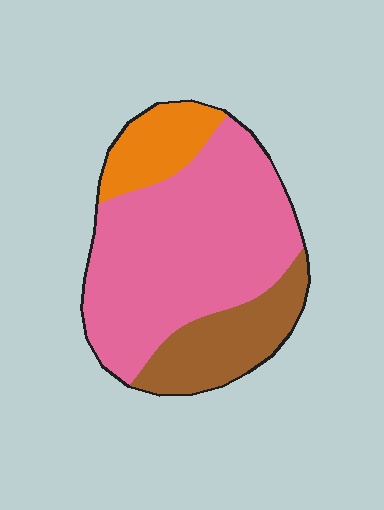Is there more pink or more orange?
Pink.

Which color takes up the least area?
Orange, at roughly 15%.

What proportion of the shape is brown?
Brown covers around 20% of the shape.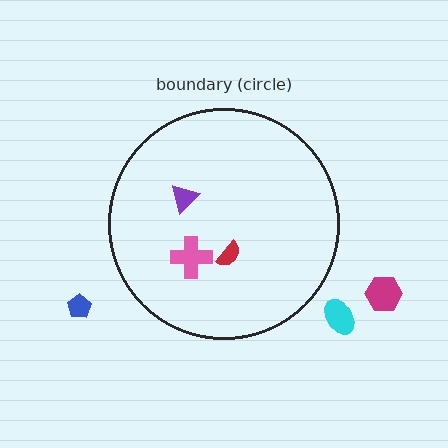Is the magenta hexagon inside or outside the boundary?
Outside.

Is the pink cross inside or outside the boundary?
Inside.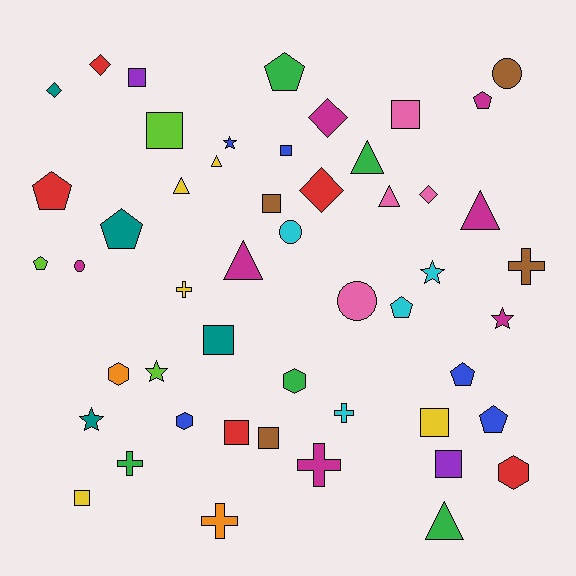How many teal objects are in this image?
There are 4 teal objects.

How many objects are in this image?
There are 50 objects.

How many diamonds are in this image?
There are 5 diamonds.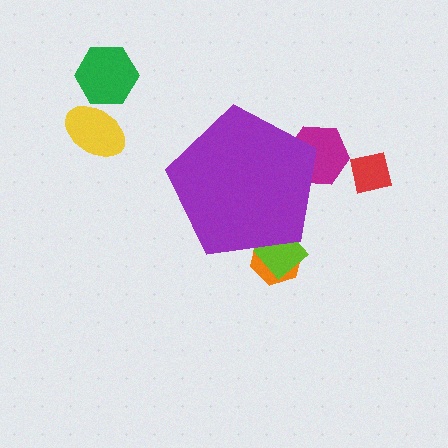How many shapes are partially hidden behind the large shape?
3 shapes are partially hidden.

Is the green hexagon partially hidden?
No, the green hexagon is fully visible.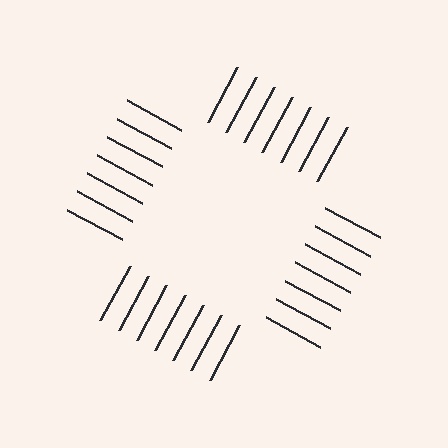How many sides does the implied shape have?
4 sides — the line-ends trace a square.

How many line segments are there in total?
28 — 7 along each of the 4 edges.